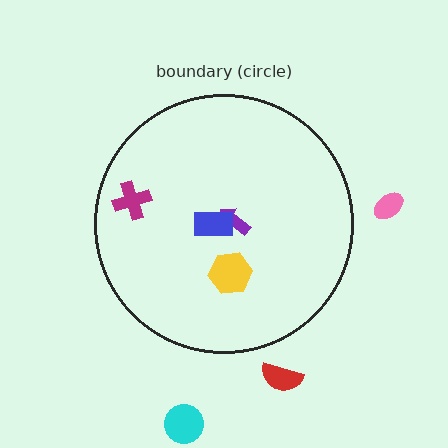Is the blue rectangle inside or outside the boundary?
Inside.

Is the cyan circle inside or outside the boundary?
Outside.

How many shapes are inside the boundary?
4 inside, 3 outside.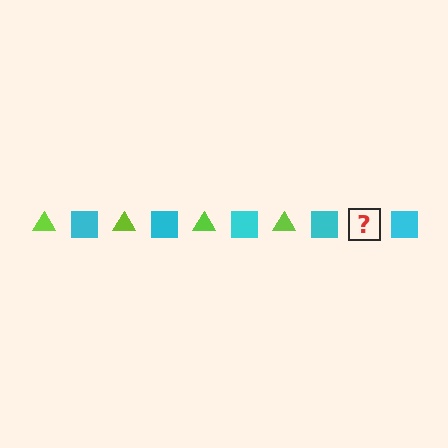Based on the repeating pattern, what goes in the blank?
The blank should be a lime triangle.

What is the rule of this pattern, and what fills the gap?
The rule is that the pattern alternates between lime triangle and cyan square. The gap should be filled with a lime triangle.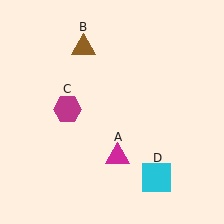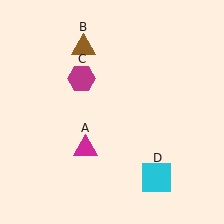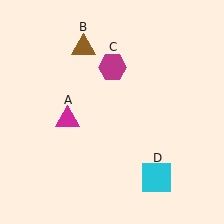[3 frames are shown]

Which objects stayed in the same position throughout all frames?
Brown triangle (object B) and cyan square (object D) remained stationary.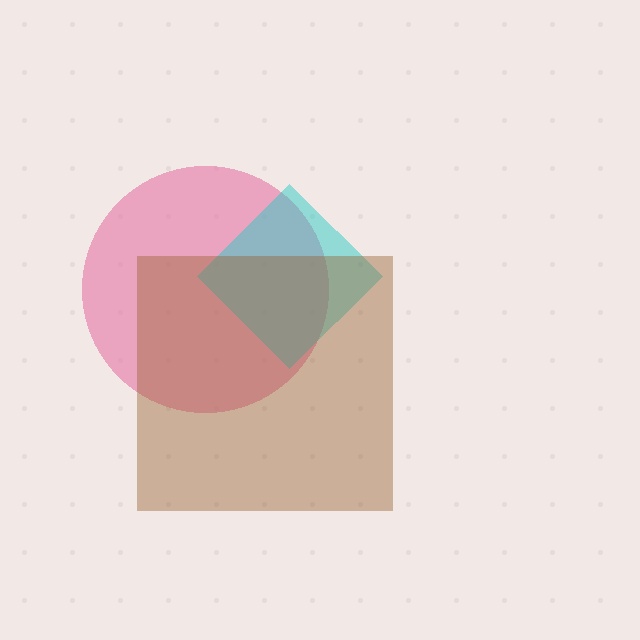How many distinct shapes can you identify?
There are 3 distinct shapes: a pink circle, a cyan diamond, a brown square.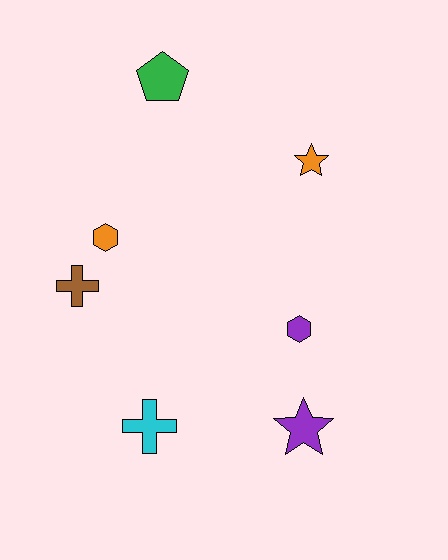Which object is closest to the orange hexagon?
The brown cross is closest to the orange hexagon.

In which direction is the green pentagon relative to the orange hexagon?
The green pentagon is above the orange hexagon.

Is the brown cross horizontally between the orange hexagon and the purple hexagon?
No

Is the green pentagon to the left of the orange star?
Yes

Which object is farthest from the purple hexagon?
The green pentagon is farthest from the purple hexagon.